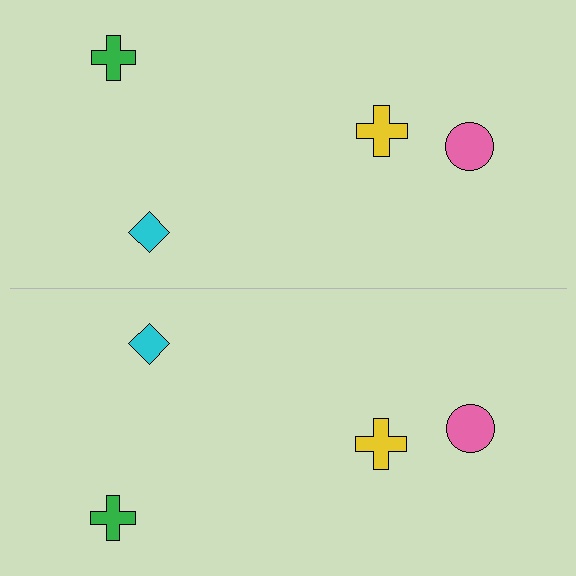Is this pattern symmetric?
Yes, this pattern has bilateral (reflection) symmetry.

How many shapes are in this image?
There are 8 shapes in this image.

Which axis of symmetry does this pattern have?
The pattern has a horizontal axis of symmetry running through the center of the image.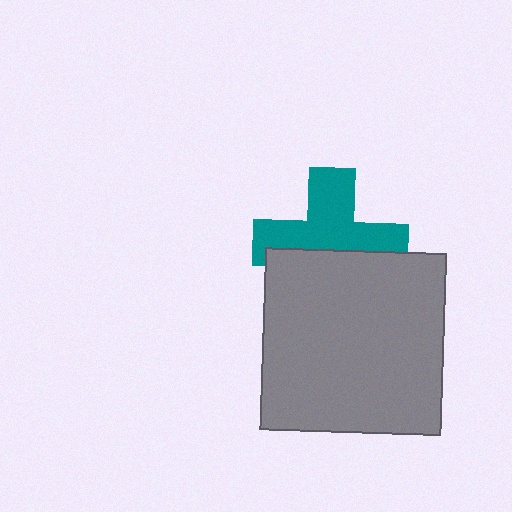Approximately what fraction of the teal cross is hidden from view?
Roughly 42% of the teal cross is hidden behind the gray square.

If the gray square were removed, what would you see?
You would see the complete teal cross.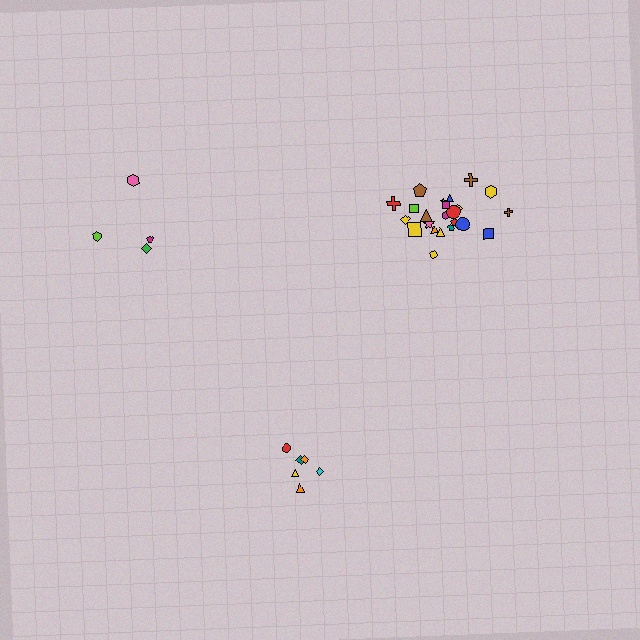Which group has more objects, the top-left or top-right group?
The top-right group.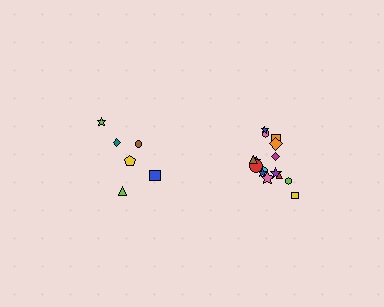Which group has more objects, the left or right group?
The right group.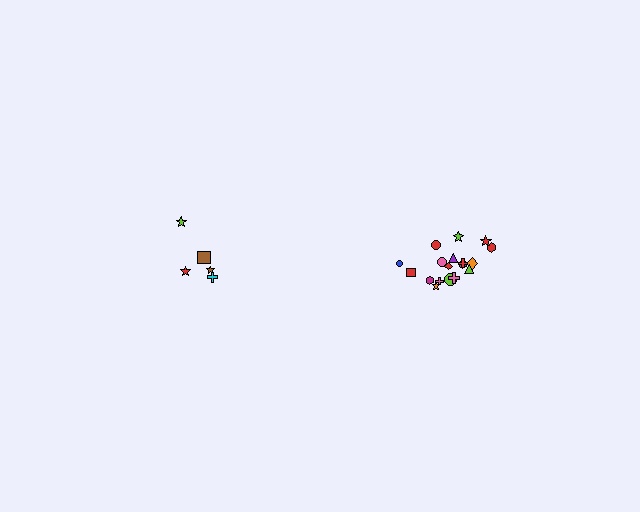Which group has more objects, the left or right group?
The right group.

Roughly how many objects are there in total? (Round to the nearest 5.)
Roughly 25 objects in total.